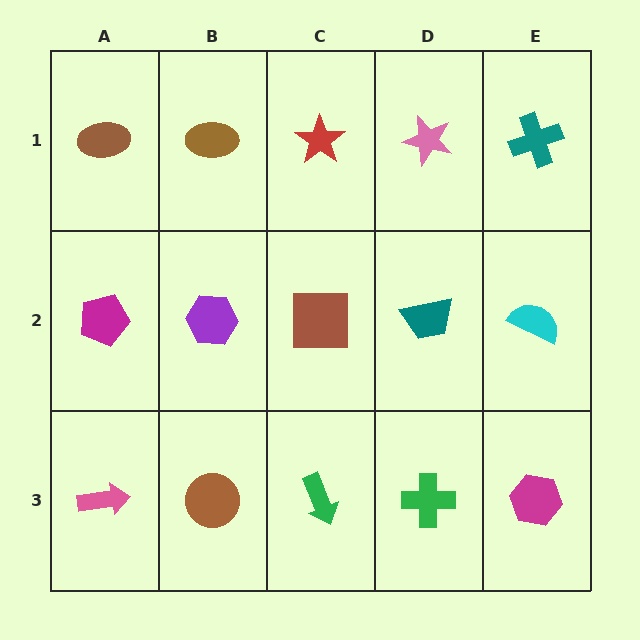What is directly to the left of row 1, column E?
A pink star.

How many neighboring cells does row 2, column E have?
3.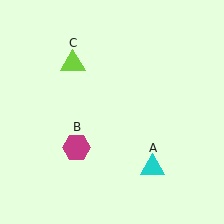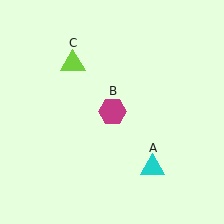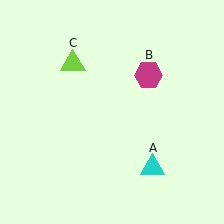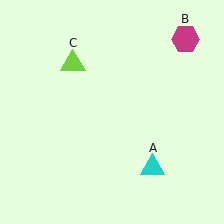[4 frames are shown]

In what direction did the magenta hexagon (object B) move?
The magenta hexagon (object B) moved up and to the right.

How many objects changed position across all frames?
1 object changed position: magenta hexagon (object B).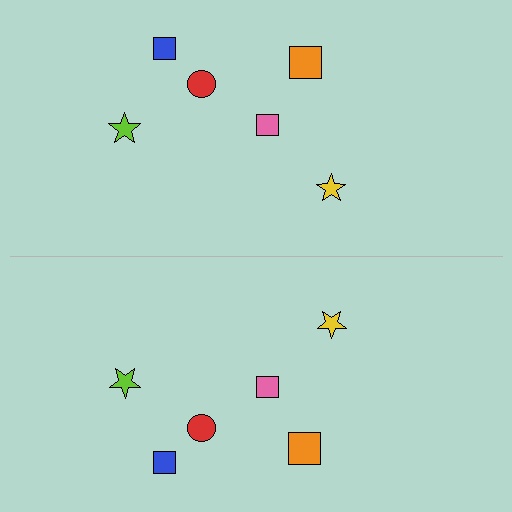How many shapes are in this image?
There are 12 shapes in this image.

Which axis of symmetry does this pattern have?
The pattern has a horizontal axis of symmetry running through the center of the image.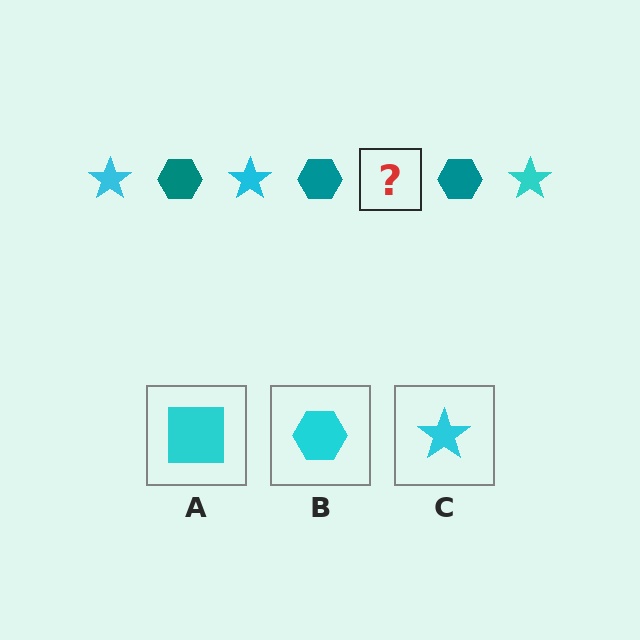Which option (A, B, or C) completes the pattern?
C.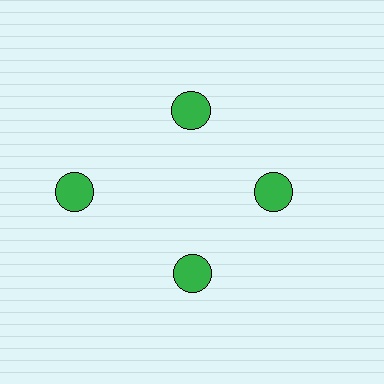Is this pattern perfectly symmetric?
No. The 4 green circles are arranged in a ring, but one element near the 9 o'clock position is pushed outward from the center, breaking the 4-fold rotational symmetry.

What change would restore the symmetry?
The symmetry would be restored by moving it inward, back onto the ring so that all 4 circles sit at equal angles and equal distance from the center.